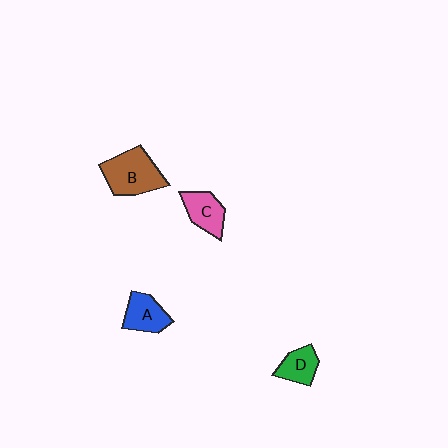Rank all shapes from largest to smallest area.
From largest to smallest: B (brown), A (blue), C (pink), D (green).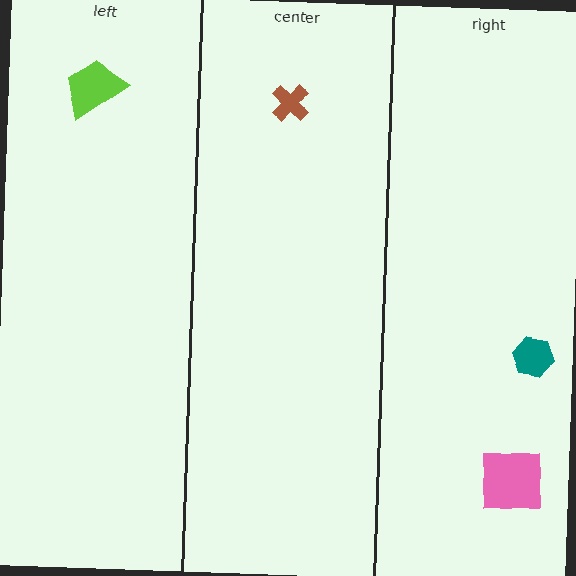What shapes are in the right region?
The pink square, the teal hexagon.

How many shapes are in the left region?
1.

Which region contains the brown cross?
The center region.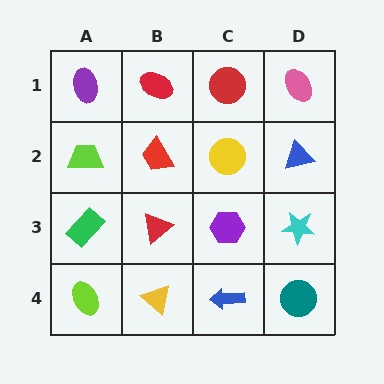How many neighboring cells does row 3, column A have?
3.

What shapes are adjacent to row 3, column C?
A yellow circle (row 2, column C), a blue arrow (row 4, column C), a red triangle (row 3, column B), a cyan star (row 3, column D).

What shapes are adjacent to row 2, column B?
A red ellipse (row 1, column B), a red triangle (row 3, column B), a lime trapezoid (row 2, column A), a yellow circle (row 2, column C).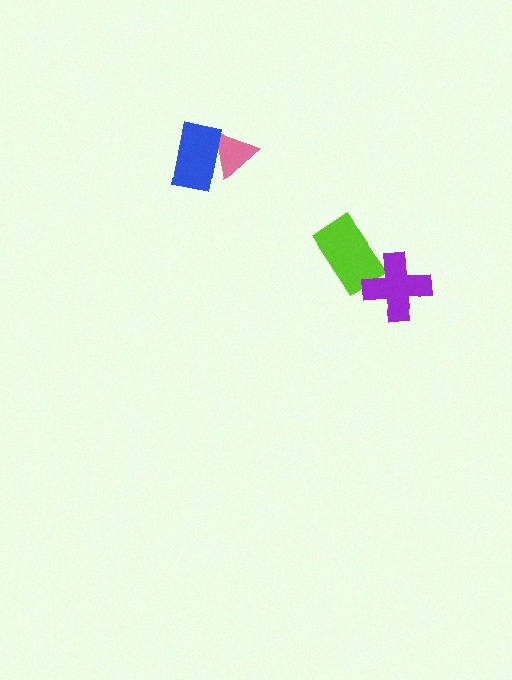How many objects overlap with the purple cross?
1 object overlaps with the purple cross.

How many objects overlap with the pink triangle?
1 object overlaps with the pink triangle.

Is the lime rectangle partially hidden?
Yes, it is partially covered by another shape.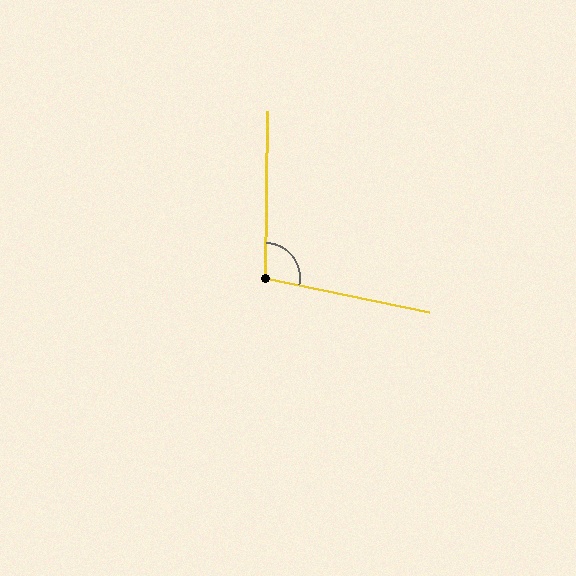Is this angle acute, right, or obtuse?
It is obtuse.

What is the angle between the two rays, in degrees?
Approximately 101 degrees.